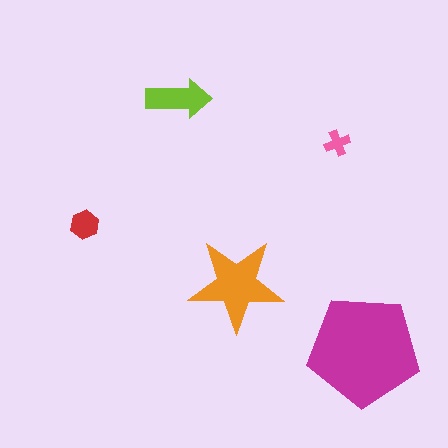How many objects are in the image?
There are 5 objects in the image.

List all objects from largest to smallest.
The magenta pentagon, the orange star, the lime arrow, the red hexagon, the pink cross.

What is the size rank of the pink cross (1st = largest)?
5th.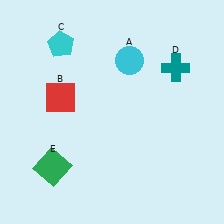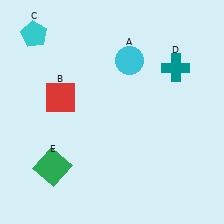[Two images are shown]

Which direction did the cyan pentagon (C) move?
The cyan pentagon (C) moved left.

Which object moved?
The cyan pentagon (C) moved left.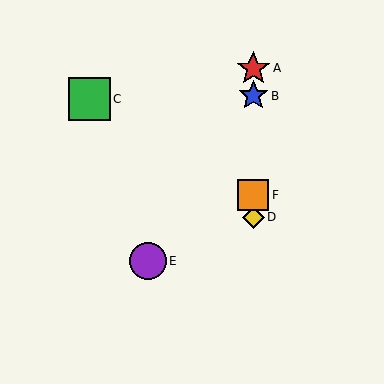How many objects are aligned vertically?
4 objects (A, B, D, F) are aligned vertically.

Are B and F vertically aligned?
Yes, both are at x≈253.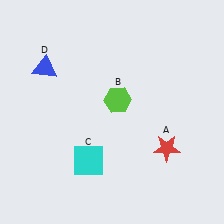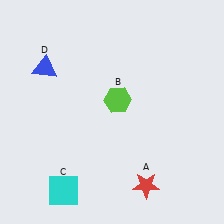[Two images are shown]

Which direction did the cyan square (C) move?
The cyan square (C) moved down.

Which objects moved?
The objects that moved are: the red star (A), the cyan square (C).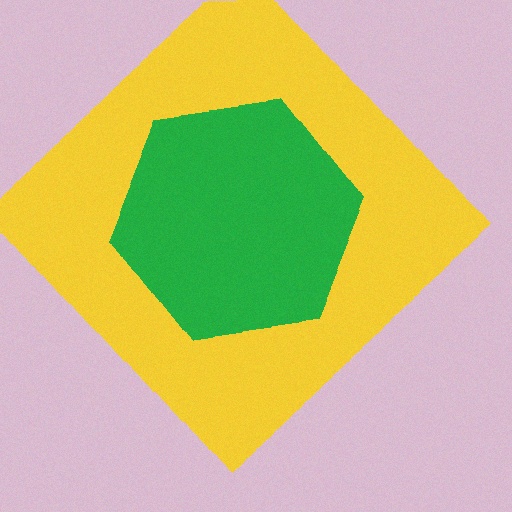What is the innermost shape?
The green hexagon.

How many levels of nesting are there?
2.